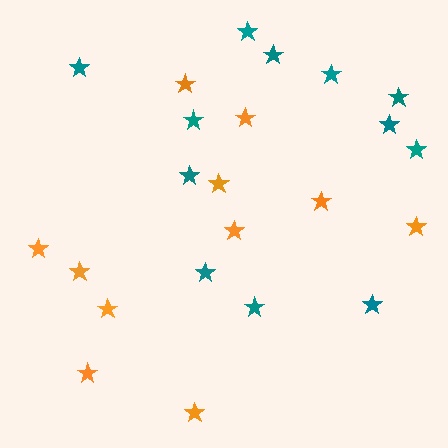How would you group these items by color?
There are 2 groups: one group of teal stars (12) and one group of orange stars (11).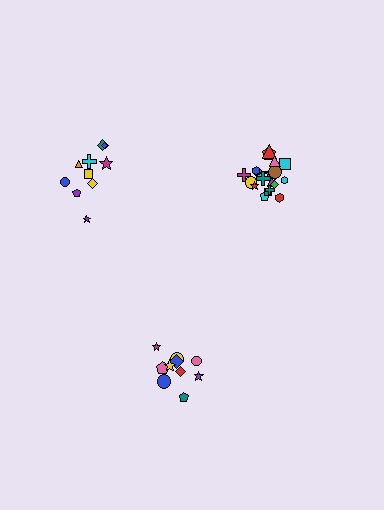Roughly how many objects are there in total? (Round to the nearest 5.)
Roughly 40 objects in total.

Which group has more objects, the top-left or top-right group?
The top-right group.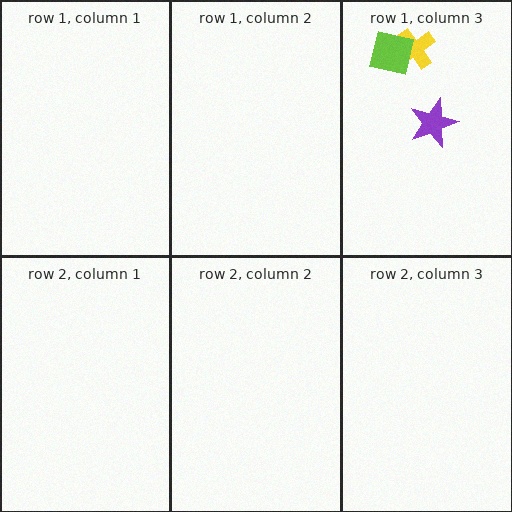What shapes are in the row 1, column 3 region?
The yellow cross, the purple star, the lime square.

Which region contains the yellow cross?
The row 1, column 3 region.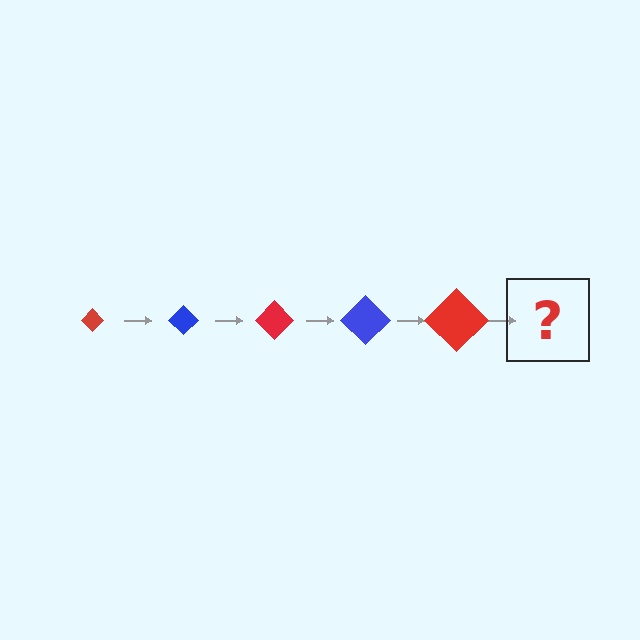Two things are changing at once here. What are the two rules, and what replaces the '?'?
The two rules are that the diamond grows larger each step and the color cycles through red and blue. The '?' should be a blue diamond, larger than the previous one.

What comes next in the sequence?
The next element should be a blue diamond, larger than the previous one.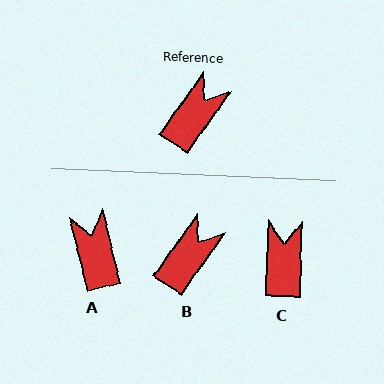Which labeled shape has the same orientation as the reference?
B.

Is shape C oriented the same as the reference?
No, it is off by about 34 degrees.